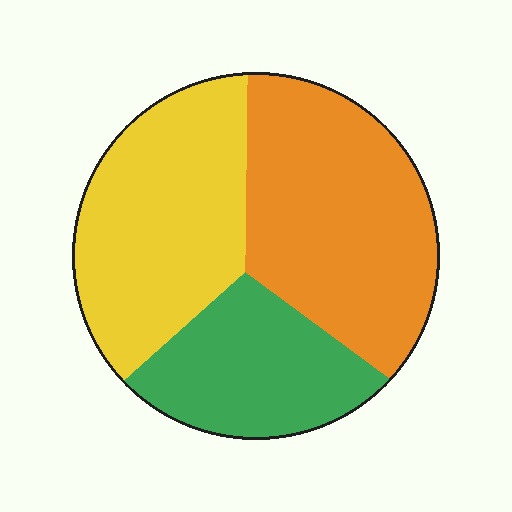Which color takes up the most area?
Orange, at roughly 40%.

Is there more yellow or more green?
Yellow.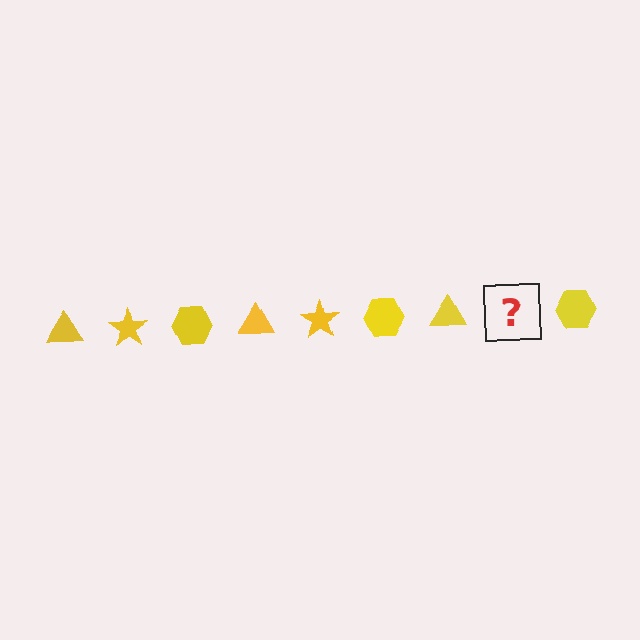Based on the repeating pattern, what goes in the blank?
The blank should be a yellow star.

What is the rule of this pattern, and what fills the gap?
The rule is that the pattern cycles through triangle, star, hexagon shapes in yellow. The gap should be filled with a yellow star.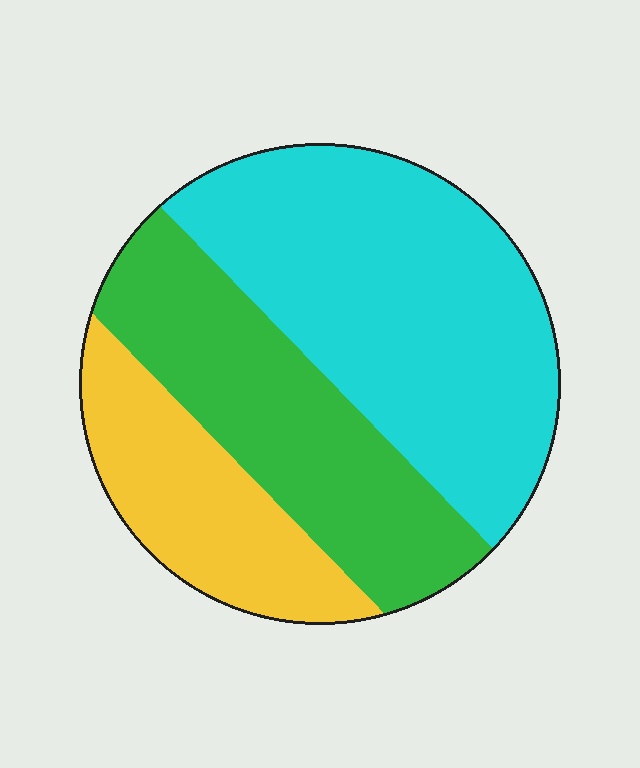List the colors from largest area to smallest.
From largest to smallest: cyan, green, yellow.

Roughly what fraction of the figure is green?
Green takes up between a sixth and a third of the figure.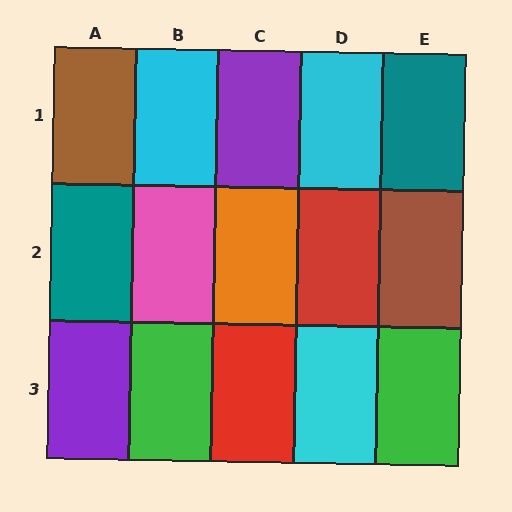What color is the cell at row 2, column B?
Pink.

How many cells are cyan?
3 cells are cyan.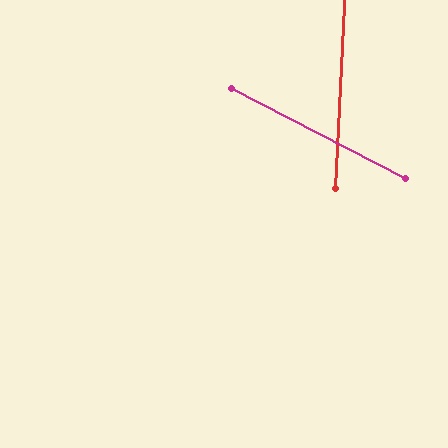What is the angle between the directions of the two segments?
Approximately 65 degrees.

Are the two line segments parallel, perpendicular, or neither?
Neither parallel nor perpendicular — they differ by about 65°.